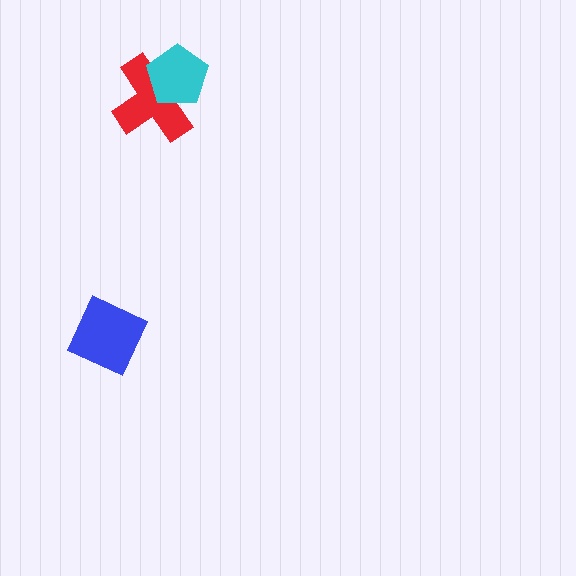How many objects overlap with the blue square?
0 objects overlap with the blue square.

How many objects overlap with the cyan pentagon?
1 object overlaps with the cyan pentagon.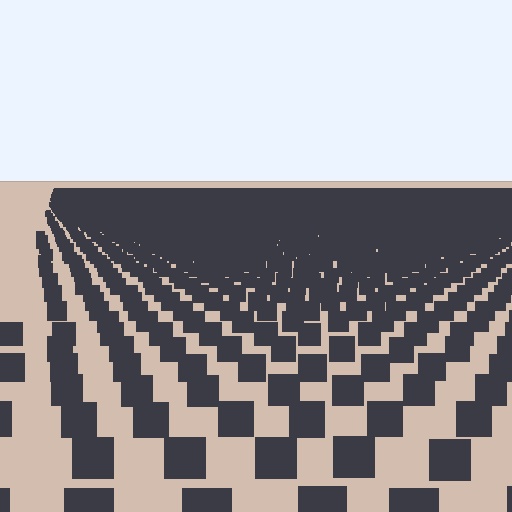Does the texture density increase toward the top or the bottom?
Density increases toward the top.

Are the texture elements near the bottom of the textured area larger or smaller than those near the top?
Larger. Near the bottom, elements are closer to the viewer and appear at a bigger on-screen size.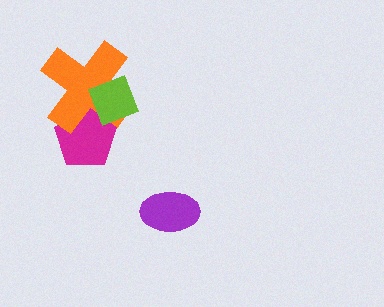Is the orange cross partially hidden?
Yes, it is partially covered by another shape.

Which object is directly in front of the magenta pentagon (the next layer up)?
The orange cross is directly in front of the magenta pentagon.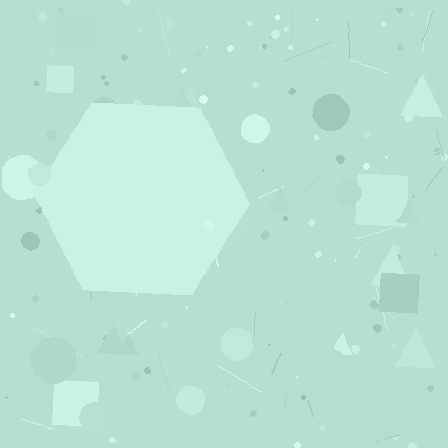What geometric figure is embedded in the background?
A hexagon is embedded in the background.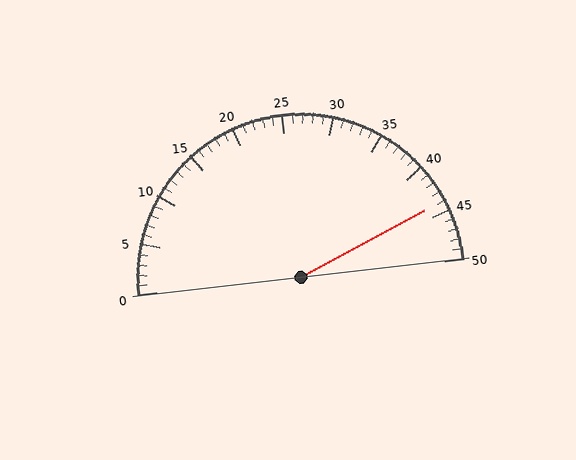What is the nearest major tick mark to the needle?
The nearest major tick mark is 45.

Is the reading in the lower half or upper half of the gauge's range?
The reading is in the upper half of the range (0 to 50).